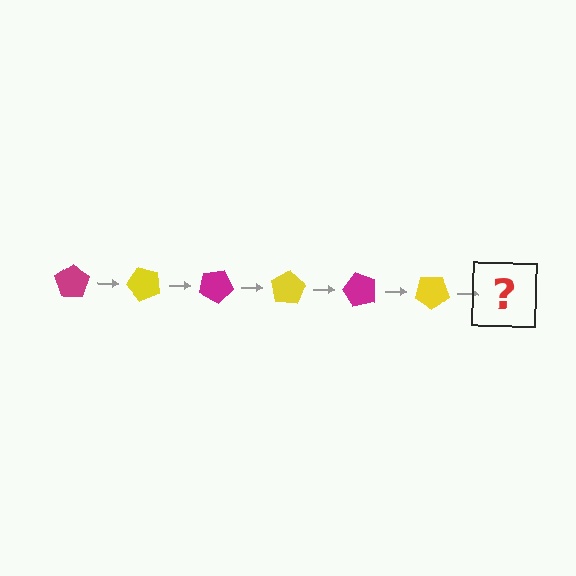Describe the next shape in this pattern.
It should be a magenta pentagon, rotated 300 degrees from the start.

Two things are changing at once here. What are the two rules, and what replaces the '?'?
The two rules are that it rotates 50 degrees each step and the color cycles through magenta and yellow. The '?' should be a magenta pentagon, rotated 300 degrees from the start.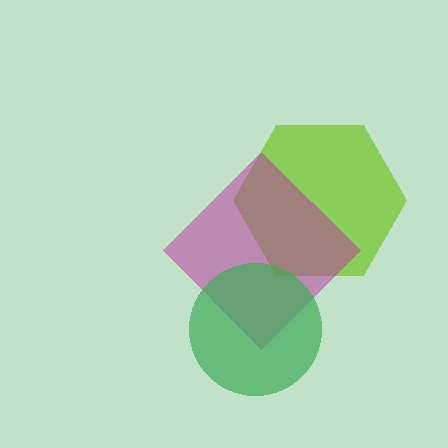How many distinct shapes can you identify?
There are 3 distinct shapes: a lime hexagon, a magenta diamond, a green circle.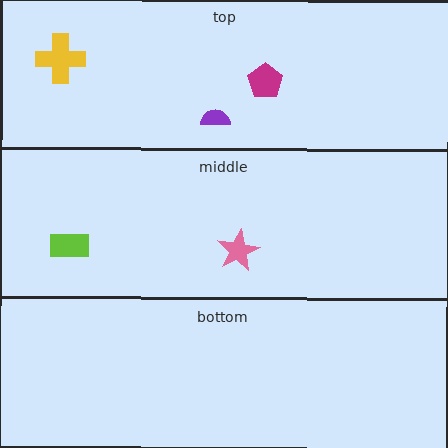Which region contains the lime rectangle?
The middle region.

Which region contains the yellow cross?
The top region.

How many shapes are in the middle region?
2.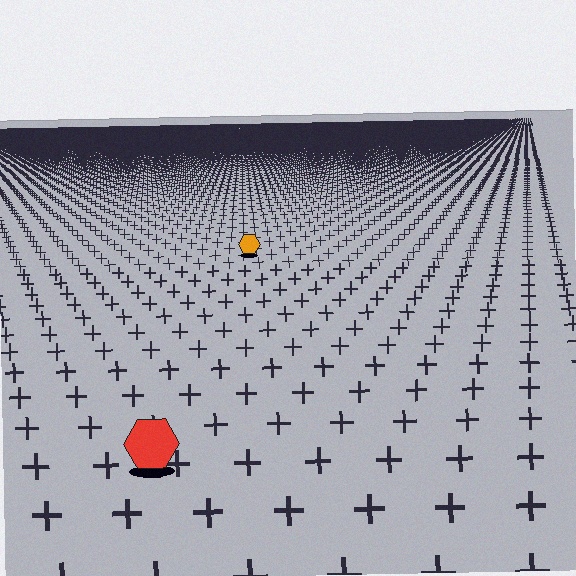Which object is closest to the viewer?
The red hexagon is closest. The texture marks near it are larger and more spread out.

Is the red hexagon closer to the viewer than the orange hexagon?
Yes. The red hexagon is closer — you can tell from the texture gradient: the ground texture is coarser near it.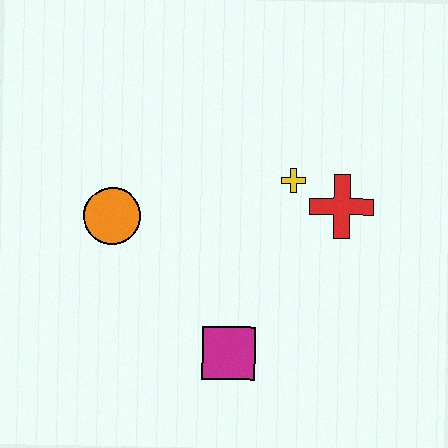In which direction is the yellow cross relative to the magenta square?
The yellow cross is above the magenta square.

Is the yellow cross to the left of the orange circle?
No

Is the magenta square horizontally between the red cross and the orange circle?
Yes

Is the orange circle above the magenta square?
Yes